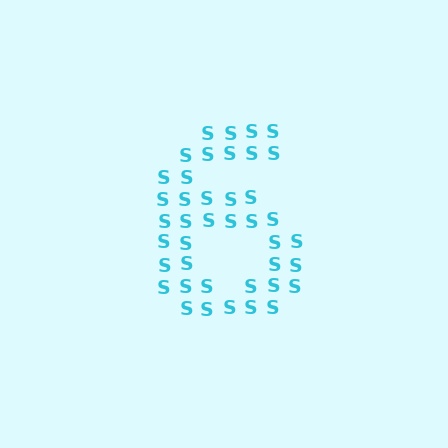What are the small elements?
The small elements are letter S's.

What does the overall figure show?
The overall figure shows the digit 6.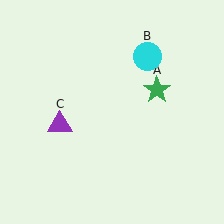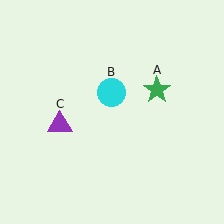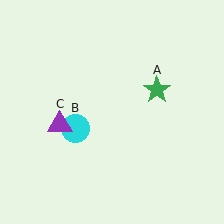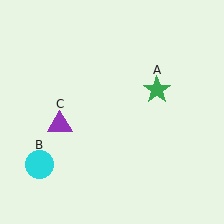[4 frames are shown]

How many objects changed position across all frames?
1 object changed position: cyan circle (object B).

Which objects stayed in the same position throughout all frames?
Green star (object A) and purple triangle (object C) remained stationary.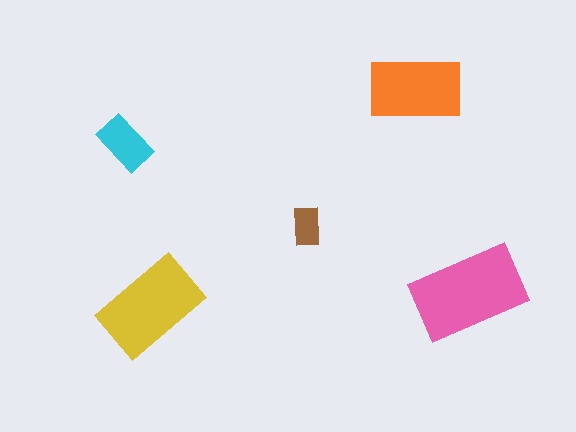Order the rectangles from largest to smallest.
the pink one, the yellow one, the orange one, the cyan one, the brown one.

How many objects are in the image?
There are 5 objects in the image.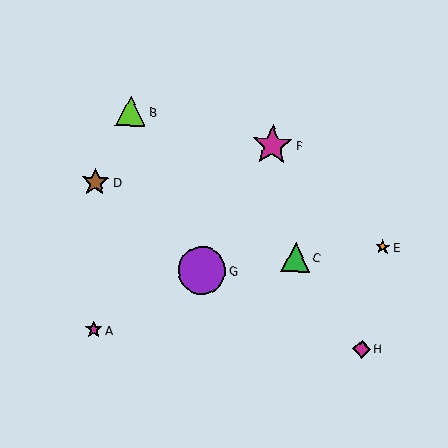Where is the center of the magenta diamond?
The center of the magenta diamond is at (362, 349).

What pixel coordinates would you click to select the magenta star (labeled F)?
Click at (272, 145) to select the magenta star F.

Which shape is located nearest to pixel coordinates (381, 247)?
The orange star (labeled E) at (383, 247) is nearest to that location.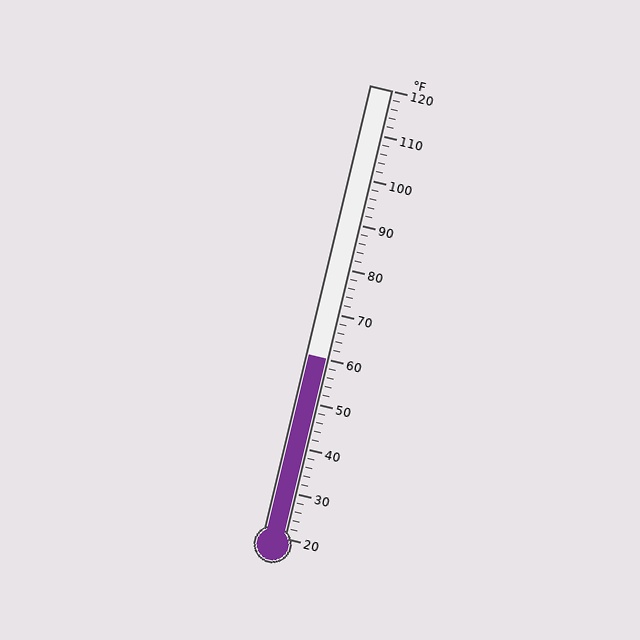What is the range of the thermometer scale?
The thermometer scale ranges from 20°F to 120°F.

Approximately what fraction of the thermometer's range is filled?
The thermometer is filled to approximately 40% of its range.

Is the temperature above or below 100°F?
The temperature is below 100°F.